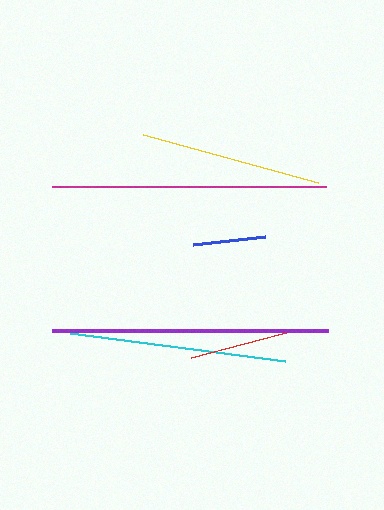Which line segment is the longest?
The purple line is the longest at approximately 276 pixels.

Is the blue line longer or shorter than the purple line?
The purple line is longer than the blue line.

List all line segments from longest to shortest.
From longest to shortest: purple, magenta, cyan, yellow, red, blue.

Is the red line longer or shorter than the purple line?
The purple line is longer than the red line.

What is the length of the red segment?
The red segment is approximately 110 pixels long.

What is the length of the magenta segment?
The magenta segment is approximately 274 pixels long.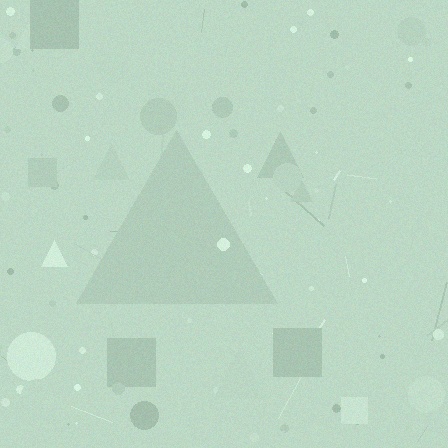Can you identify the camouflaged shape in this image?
The camouflaged shape is a triangle.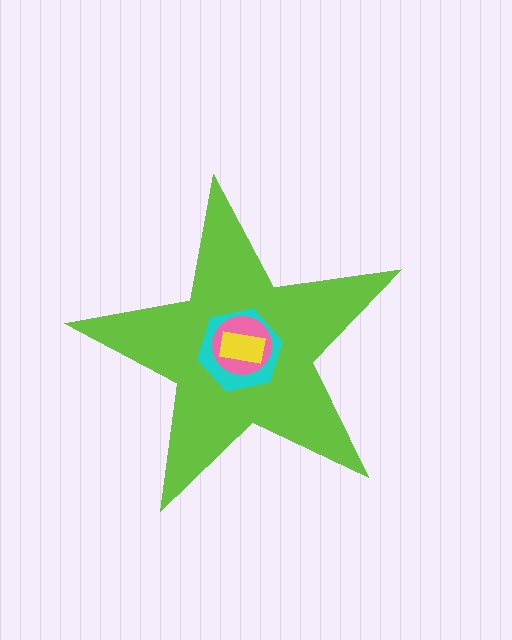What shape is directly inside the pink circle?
The yellow rectangle.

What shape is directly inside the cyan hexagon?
The pink circle.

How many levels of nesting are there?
4.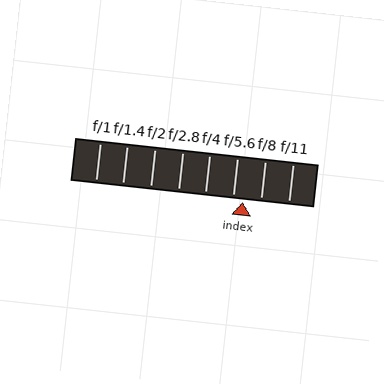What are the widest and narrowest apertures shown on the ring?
The widest aperture shown is f/1 and the narrowest is f/11.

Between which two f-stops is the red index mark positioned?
The index mark is between f/5.6 and f/8.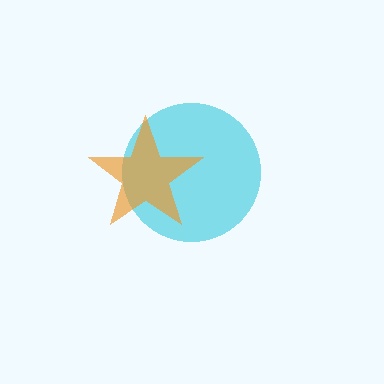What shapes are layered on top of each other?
The layered shapes are: a cyan circle, an orange star.